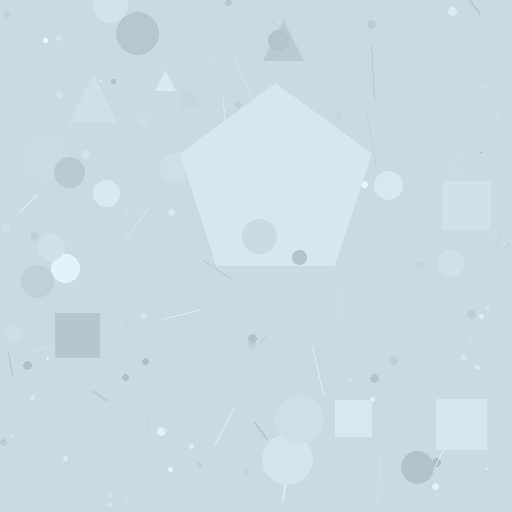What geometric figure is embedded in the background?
A pentagon is embedded in the background.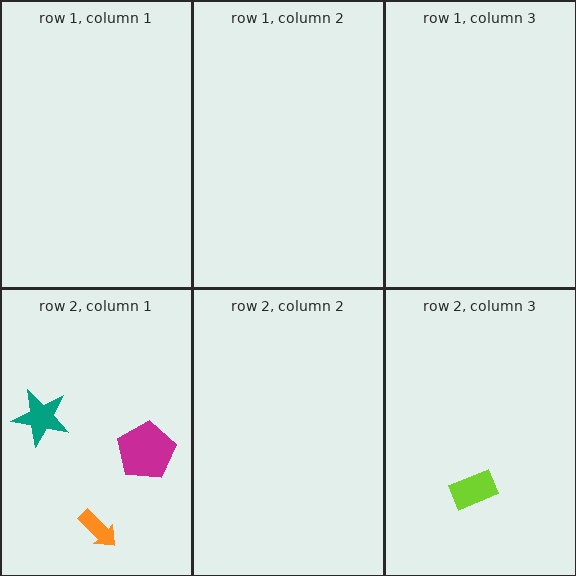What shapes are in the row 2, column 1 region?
The teal star, the orange arrow, the magenta pentagon.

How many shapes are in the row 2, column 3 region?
1.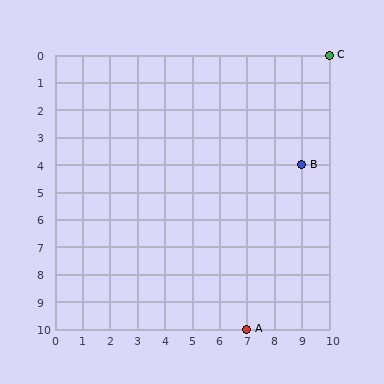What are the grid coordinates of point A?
Point A is at grid coordinates (7, 10).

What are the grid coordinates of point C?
Point C is at grid coordinates (10, 0).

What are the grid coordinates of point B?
Point B is at grid coordinates (9, 4).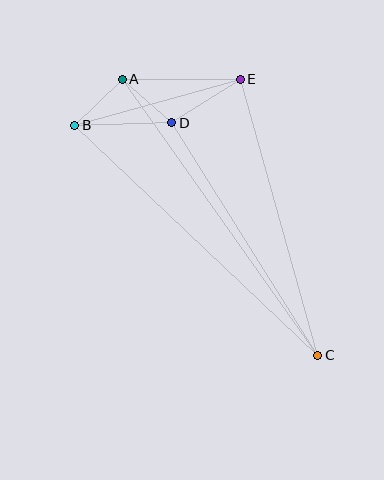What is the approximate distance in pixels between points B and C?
The distance between B and C is approximately 335 pixels.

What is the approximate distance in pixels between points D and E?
The distance between D and E is approximately 81 pixels.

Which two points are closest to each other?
Points A and D are closest to each other.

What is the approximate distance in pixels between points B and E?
The distance between B and E is approximately 172 pixels.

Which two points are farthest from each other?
Points A and C are farthest from each other.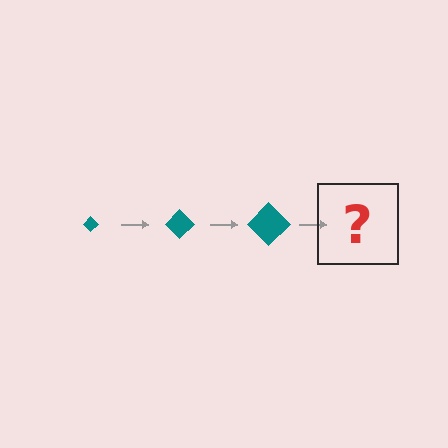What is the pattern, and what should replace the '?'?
The pattern is that the diamond gets progressively larger each step. The '?' should be a teal diamond, larger than the previous one.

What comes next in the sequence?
The next element should be a teal diamond, larger than the previous one.